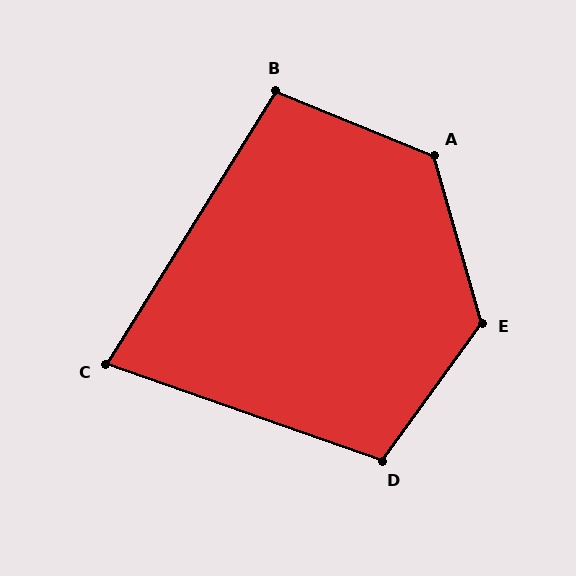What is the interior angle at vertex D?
Approximately 106 degrees (obtuse).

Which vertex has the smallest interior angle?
C, at approximately 78 degrees.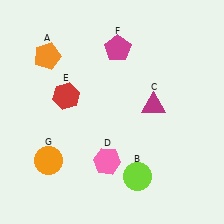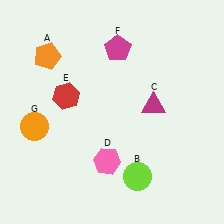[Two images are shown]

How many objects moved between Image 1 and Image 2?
1 object moved between the two images.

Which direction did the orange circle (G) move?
The orange circle (G) moved up.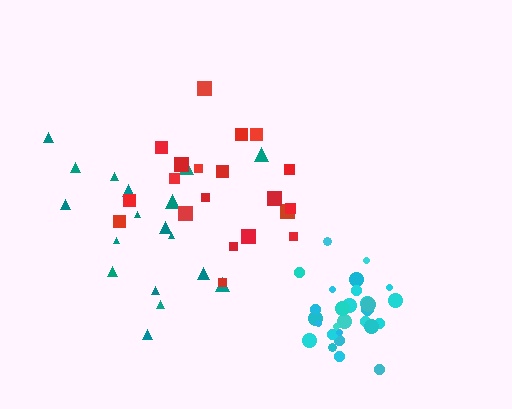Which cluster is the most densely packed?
Cyan.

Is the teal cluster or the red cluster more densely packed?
Red.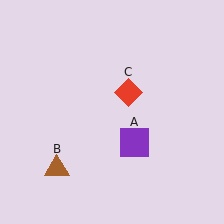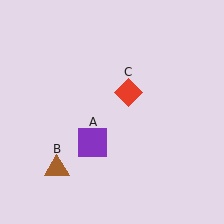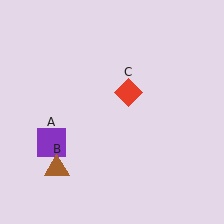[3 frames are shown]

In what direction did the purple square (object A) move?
The purple square (object A) moved left.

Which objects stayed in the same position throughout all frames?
Brown triangle (object B) and red diamond (object C) remained stationary.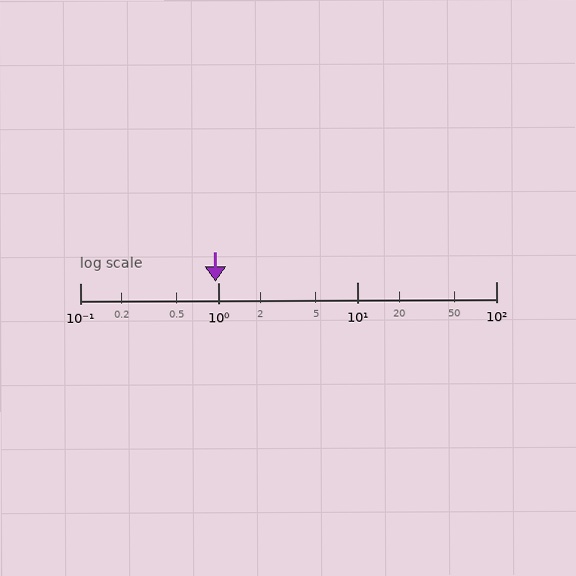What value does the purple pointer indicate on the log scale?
The pointer indicates approximately 0.95.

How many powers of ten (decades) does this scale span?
The scale spans 3 decades, from 0.1 to 100.